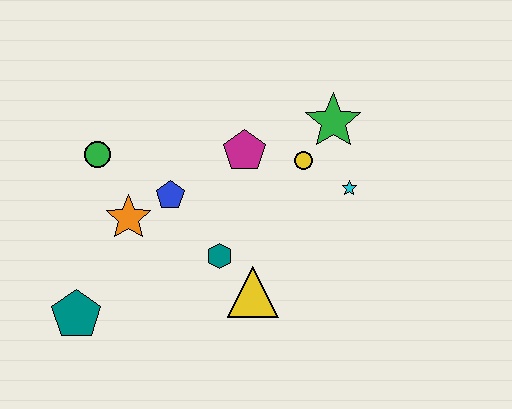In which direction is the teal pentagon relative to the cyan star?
The teal pentagon is to the left of the cyan star.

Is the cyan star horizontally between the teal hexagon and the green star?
No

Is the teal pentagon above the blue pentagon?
No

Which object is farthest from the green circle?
The cyan star is farthest from the green circle.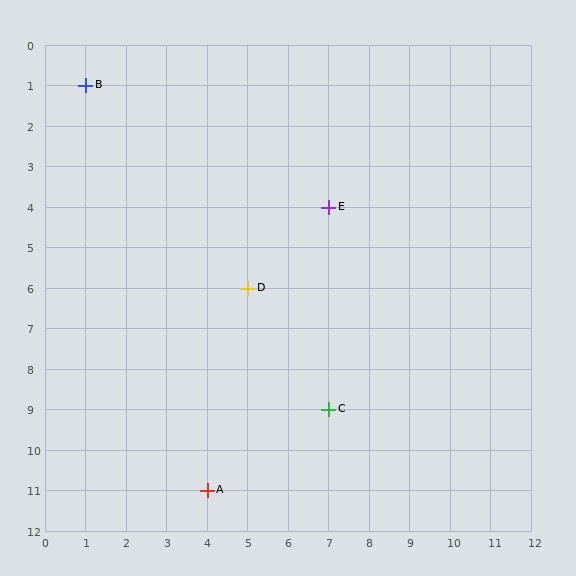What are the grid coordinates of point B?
Point B is at grid coordinates (1, 1).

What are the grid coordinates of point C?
Point C is at grid coordinates (7, 9).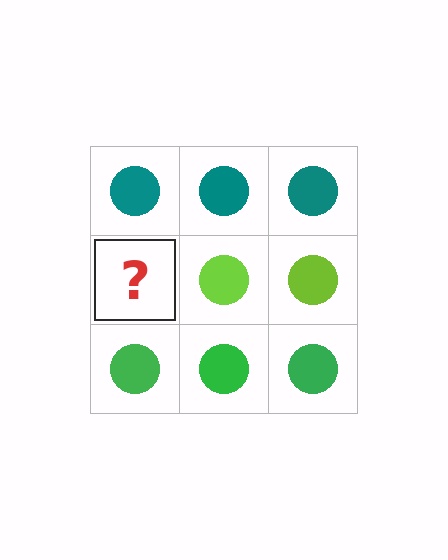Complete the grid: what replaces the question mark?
The question mark should be replaced with a lime circle.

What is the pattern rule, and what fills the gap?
The rule is that each row has a consistent color. The gap should be filled with a lime circle.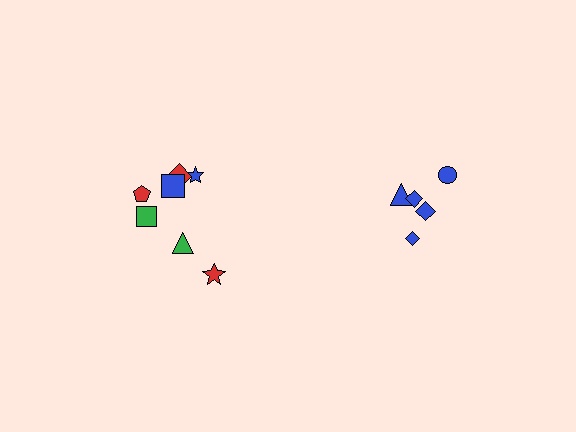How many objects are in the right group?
There are 5 objects.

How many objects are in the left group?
There are 7 objects.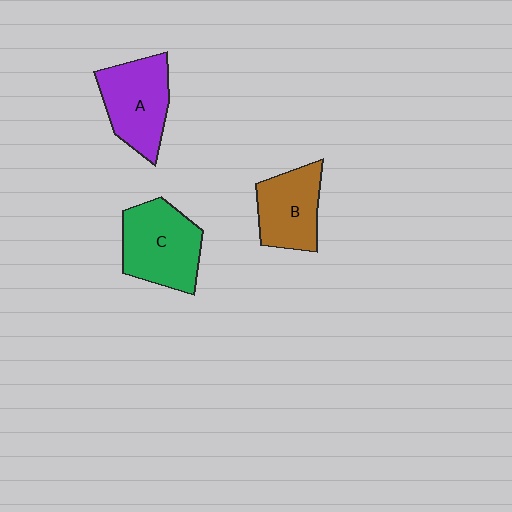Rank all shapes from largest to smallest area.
From largest to smallest: C (green), A (purple), B (brown).